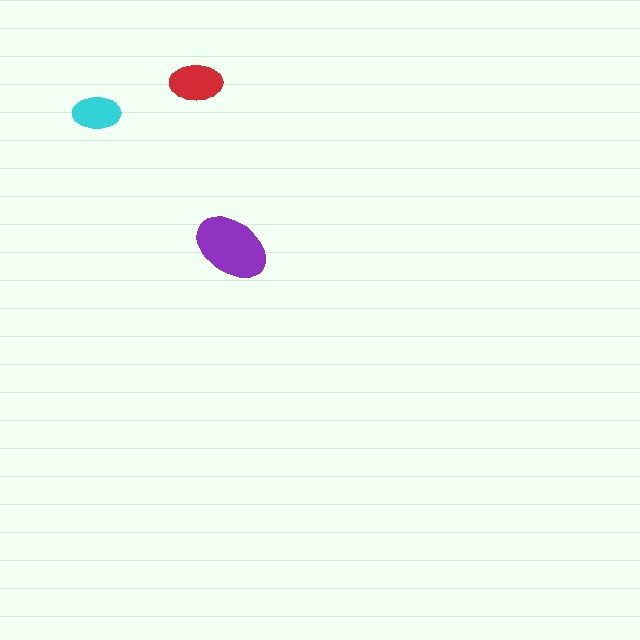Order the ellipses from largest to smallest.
the purple one, the red one, the cyan one.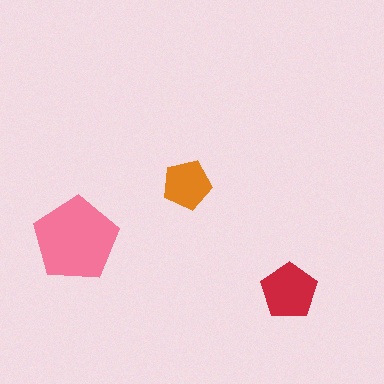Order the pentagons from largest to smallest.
the pink one, the red one, the orange one.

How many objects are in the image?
There are 3 objects in the image.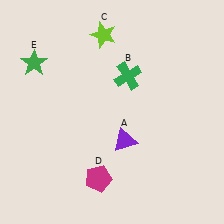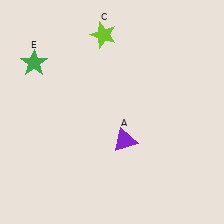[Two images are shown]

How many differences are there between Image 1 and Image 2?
There are 2 differences between the two images.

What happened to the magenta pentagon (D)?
The magenta pentagon (D) was removed in Image 2. It was in the bottom-left area of Image 1.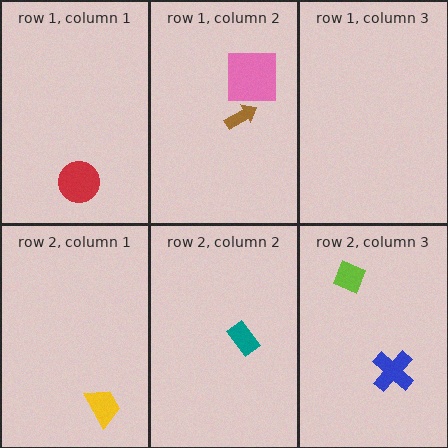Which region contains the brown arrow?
The row 1, column 2 region.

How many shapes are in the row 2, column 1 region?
1.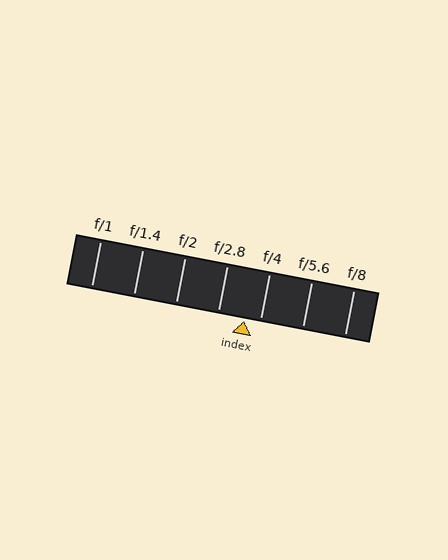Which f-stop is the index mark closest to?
The index mark is closest to f/4.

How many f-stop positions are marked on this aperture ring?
There are 7 f-stop positions marked.